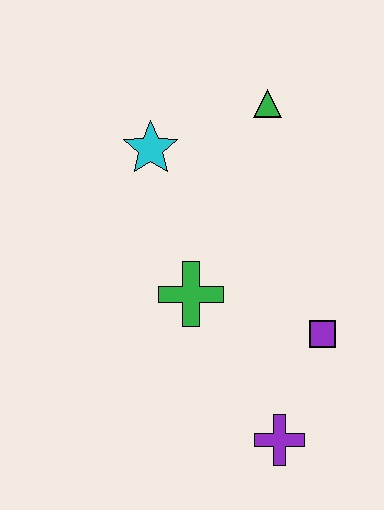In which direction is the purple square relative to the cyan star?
The purple square is below the cyan star.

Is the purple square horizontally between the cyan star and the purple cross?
No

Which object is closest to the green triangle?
The cyan star is closest to the green triangle.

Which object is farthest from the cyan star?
The purple cross is farthest from the cyan star.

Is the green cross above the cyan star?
No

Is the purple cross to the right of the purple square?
No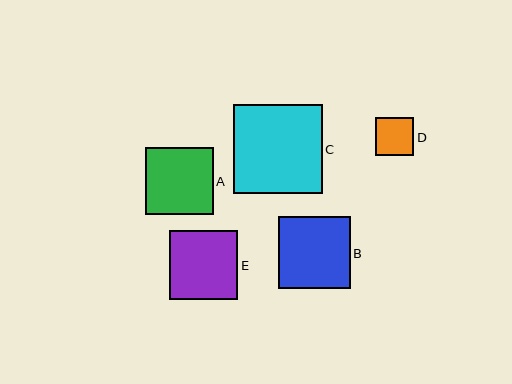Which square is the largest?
Square C is the largest with a size of approximately 89 pixels.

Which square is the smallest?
Square D is the smallest with a size of approximately 38 pixels.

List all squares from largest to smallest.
From largest to smallest: C, B, E, A, D.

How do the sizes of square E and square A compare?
Square E and square A are approximately the same size.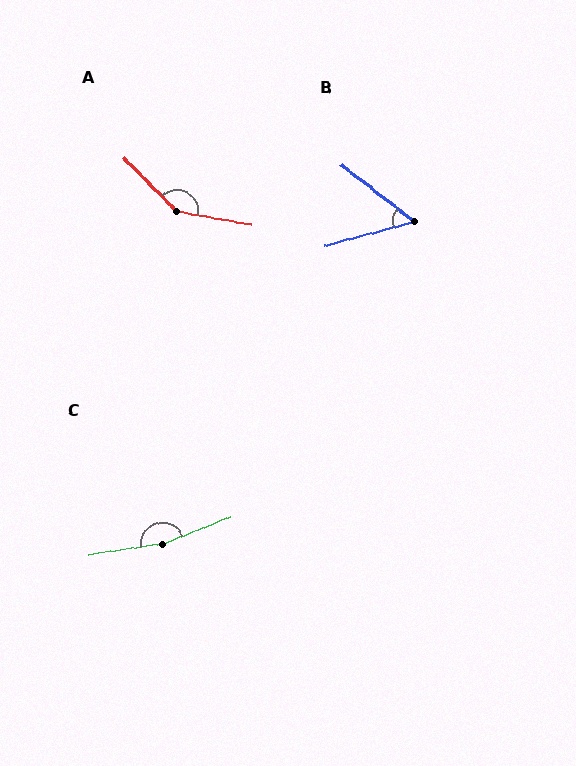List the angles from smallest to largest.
B (53°), A (144°), C (166°).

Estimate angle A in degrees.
Approximately 144 degrees.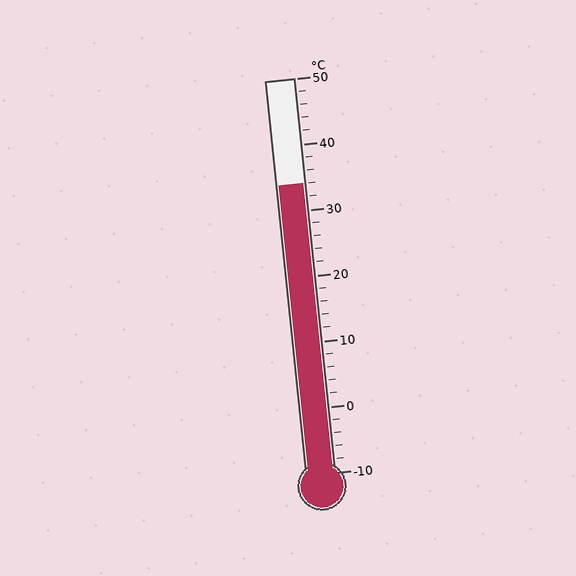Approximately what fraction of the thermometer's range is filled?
The thermometer is filled to approximately 75% of its range.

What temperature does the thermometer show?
The thermometer shows approximately 34°C.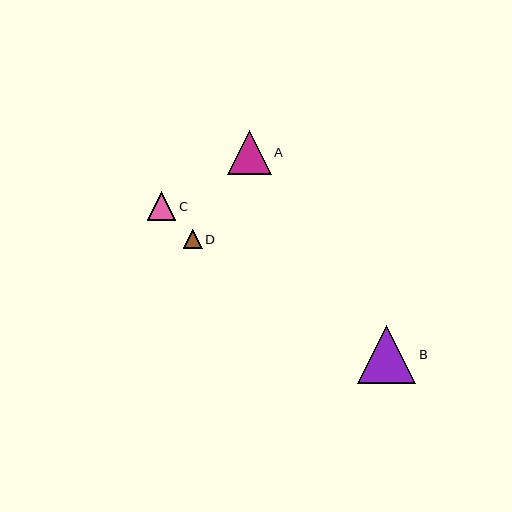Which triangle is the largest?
Triangle B is the largest with a size of approximately 58 pixels.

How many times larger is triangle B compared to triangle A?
Triangle B is approximately 1.3 times the size of triangle A.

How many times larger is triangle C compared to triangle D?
Triangle C is approximately 1.5 times the size of triangle D.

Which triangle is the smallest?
Triangle D is the smallest with a size of approximately 19 pixels.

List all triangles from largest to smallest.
From largest to smallest: B, A, C, D.